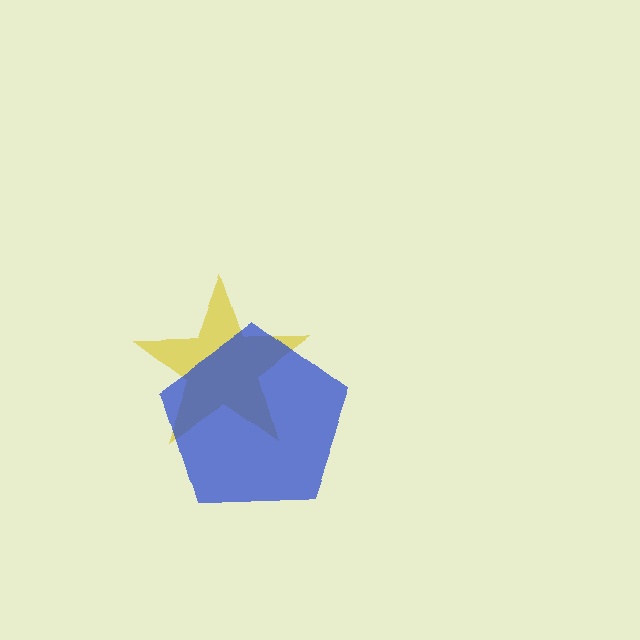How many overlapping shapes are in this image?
There are 2 overlapping shapes in the image.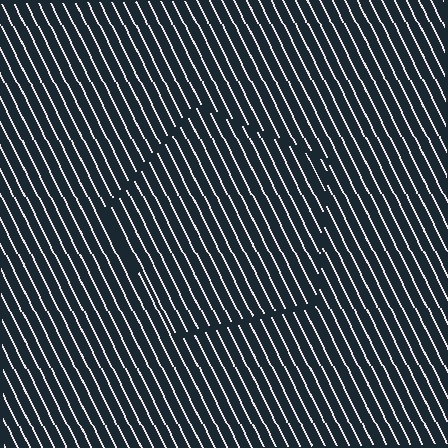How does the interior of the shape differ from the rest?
The interior of the shape contains the same grating, shifted by half a period — the contour is defined by the phase discontinuity where line-ends from the inner and outer gratings abut.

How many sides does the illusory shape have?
5 sides — the line-ends trace a pentagon.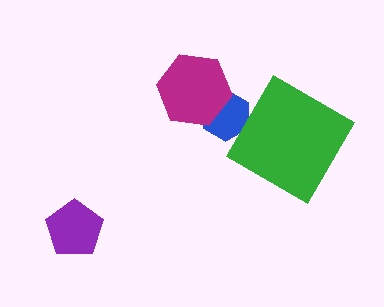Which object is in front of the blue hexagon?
The magenta hexagon is in front of the blue hexagon.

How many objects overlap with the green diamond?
0 objects overlap with the green diamond.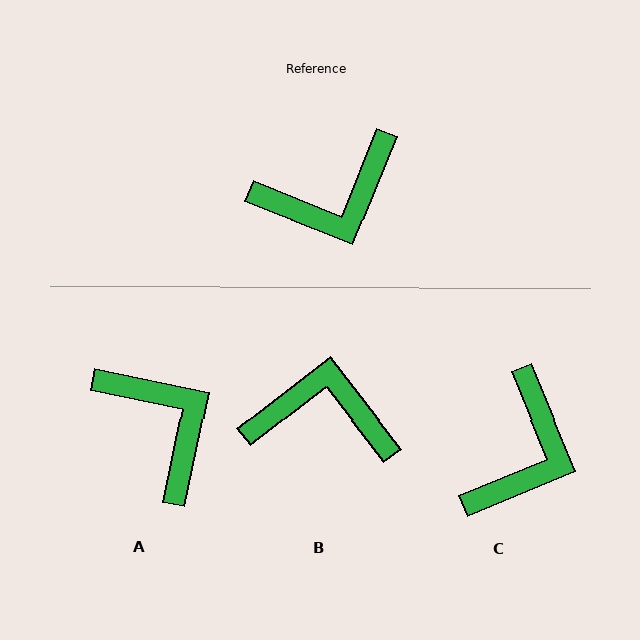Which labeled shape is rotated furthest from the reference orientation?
B, about 150 degrees away.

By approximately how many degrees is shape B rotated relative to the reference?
Approximately 150 degrees counter-clockwise.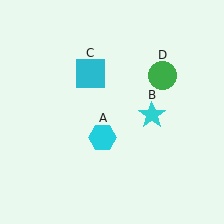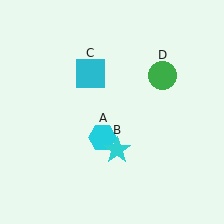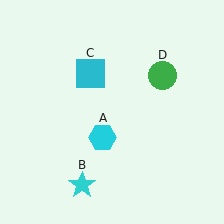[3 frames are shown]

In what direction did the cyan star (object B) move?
The cyan star (object B) moved down and to the left.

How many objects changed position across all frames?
1 object changed position: cyan star (object B).